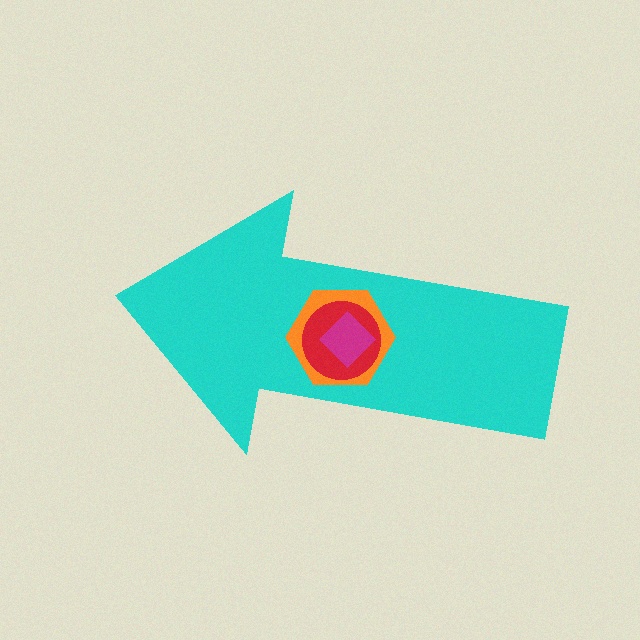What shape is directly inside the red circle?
The magenta diamond.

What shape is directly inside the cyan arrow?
The orange hexagon.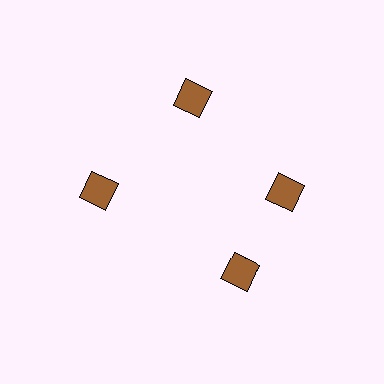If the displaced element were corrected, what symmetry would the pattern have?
It would have 4-fold rotational symmetry — the pattern would map onto itself every 90 degrees.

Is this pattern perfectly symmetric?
No. The 4 brown diamonds are arranged in a ring, but one element near the 6 o'clock position is rotated out of alignment along the ring, breaking the 4-fold rotational symmetry.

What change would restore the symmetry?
The symmetry would be restored by rotating it back into even spacing with its neighbors so that all 4 diamonds sit at equal angles and equal distance from the center.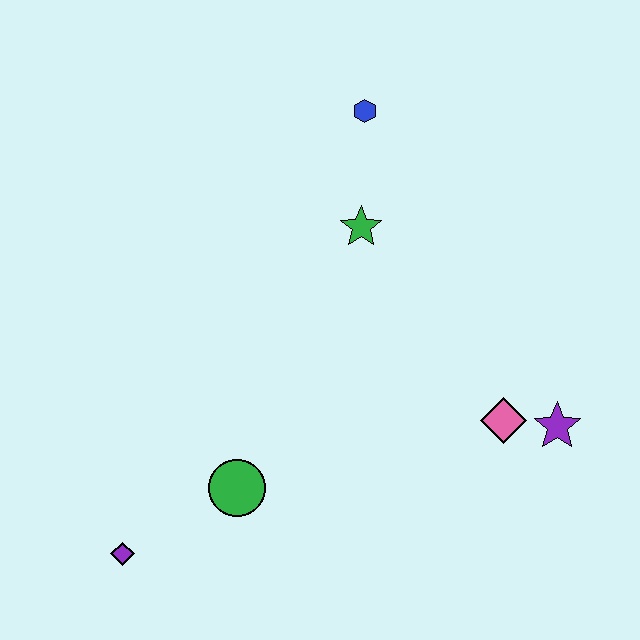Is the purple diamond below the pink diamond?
Yes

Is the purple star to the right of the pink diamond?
Yes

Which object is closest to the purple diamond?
The green circle is closest to the purple diamond.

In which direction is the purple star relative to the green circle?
The purple star is to the right of the green circle.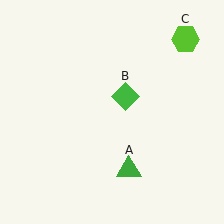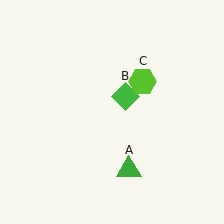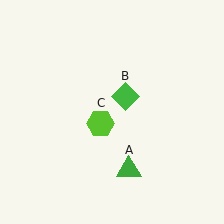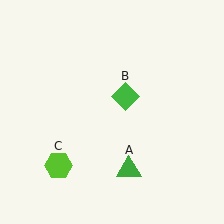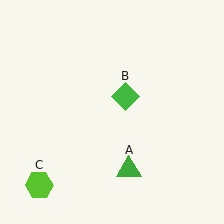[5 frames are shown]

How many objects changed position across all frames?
1 object changed position: lime hexagon (object C).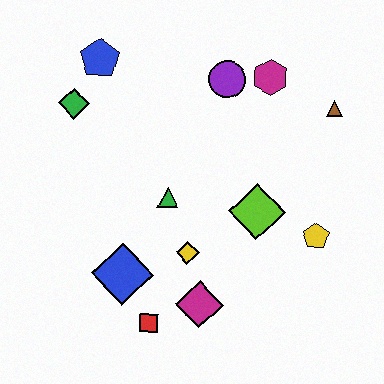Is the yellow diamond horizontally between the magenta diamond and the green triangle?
Yes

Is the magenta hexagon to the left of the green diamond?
No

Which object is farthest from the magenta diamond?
The blue pentagon is farthest from the magenta diamond.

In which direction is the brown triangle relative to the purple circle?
The brown triangle is to the right of the purple circle.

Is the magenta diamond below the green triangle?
Yes